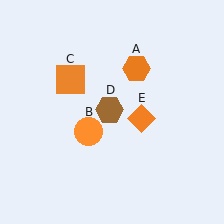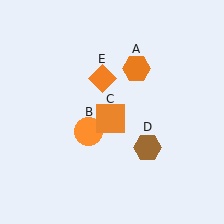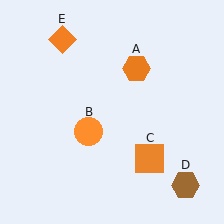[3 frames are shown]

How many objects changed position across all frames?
3 objects changed position: orange square (object C), brown hexagon (object D), orange diamond (object E).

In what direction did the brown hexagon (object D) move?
The brown hexagon (object D) moved down and to the right.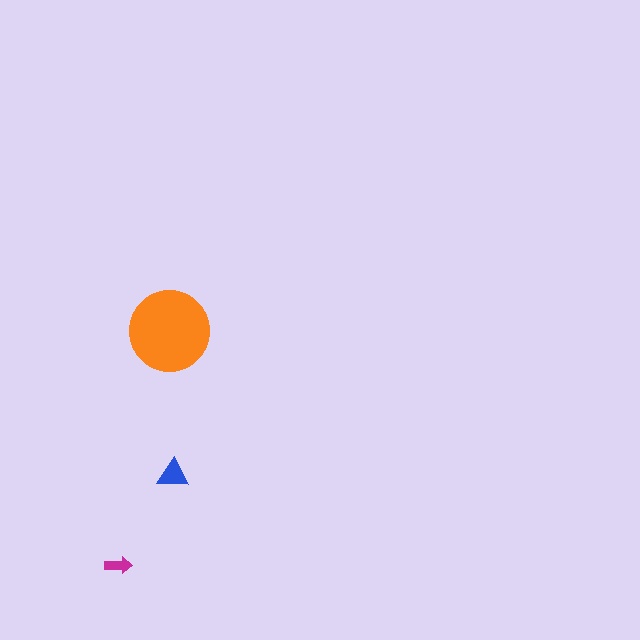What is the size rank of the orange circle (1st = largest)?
1st.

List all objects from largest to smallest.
The orange circle, the blue triangle, the magenta arrow.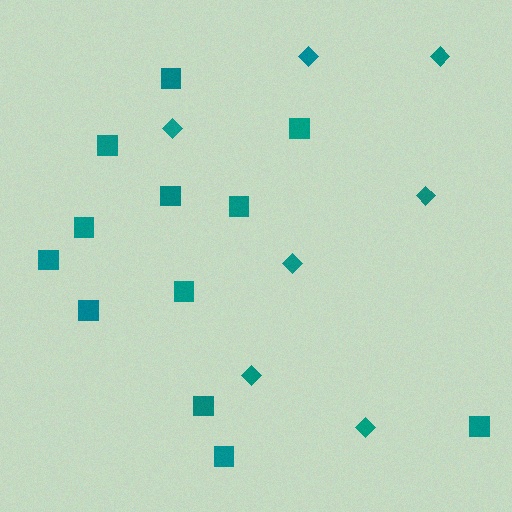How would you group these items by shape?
There are 2 groups: one group of squares (12) and one group of diamonds (7).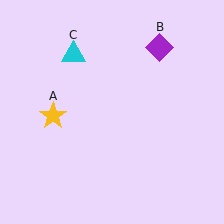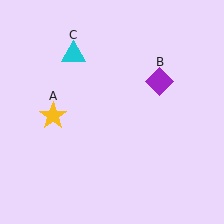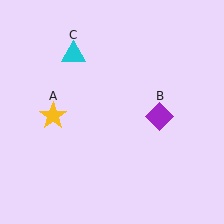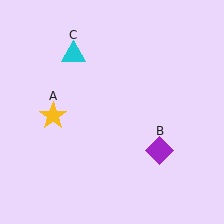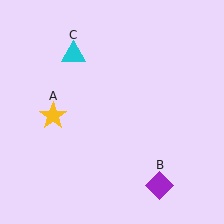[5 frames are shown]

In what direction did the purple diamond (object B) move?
The purple diamond (object B) moved down.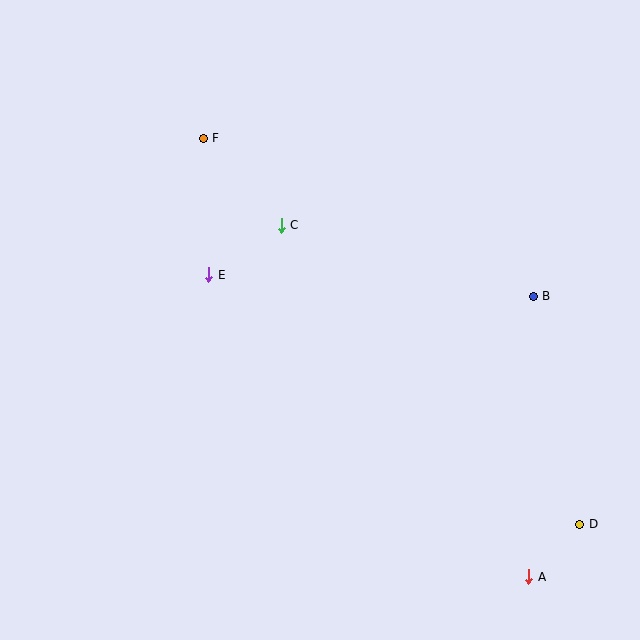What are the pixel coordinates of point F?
Point F is at (203, 138).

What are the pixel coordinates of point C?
Point C is at (281, 226).